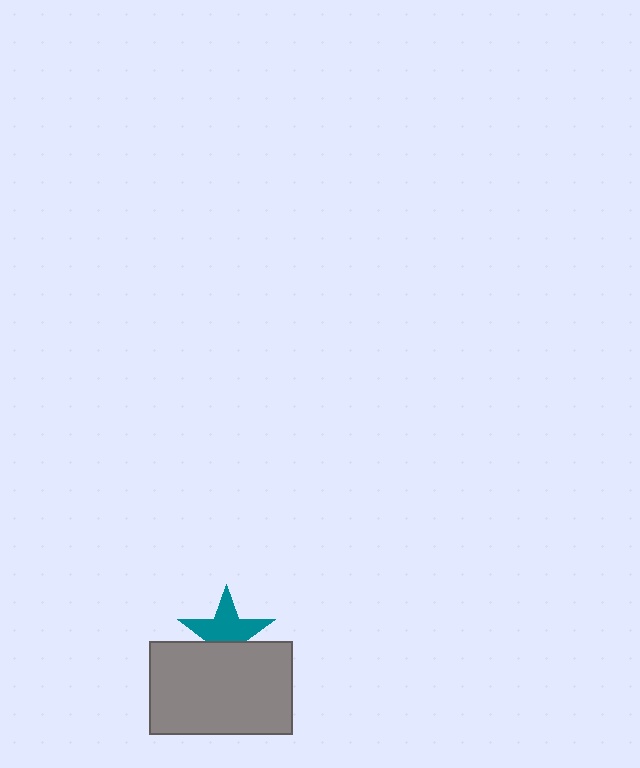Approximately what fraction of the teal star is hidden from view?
Roughly 37% of the teal star is hidden behind the gray rectangle.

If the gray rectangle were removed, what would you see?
You would see the complete teal star.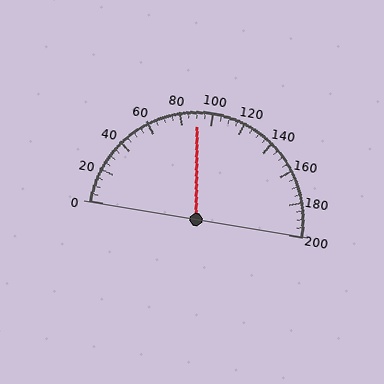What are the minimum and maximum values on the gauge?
The gauge ranges from 0 to 200.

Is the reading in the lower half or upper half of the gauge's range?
The reading is in the lower half of the range (0 to 200).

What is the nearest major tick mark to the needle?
The nearest major tick mark is 80.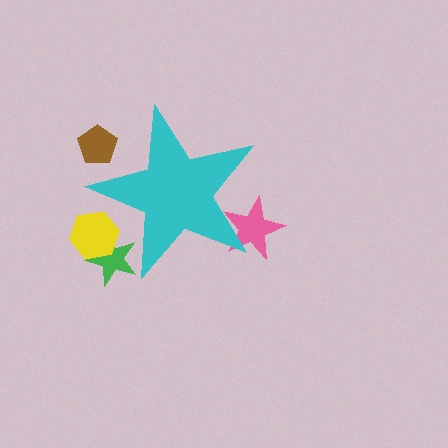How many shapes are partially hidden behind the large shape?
4 shapes are partially hidden.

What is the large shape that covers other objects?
A cyan star.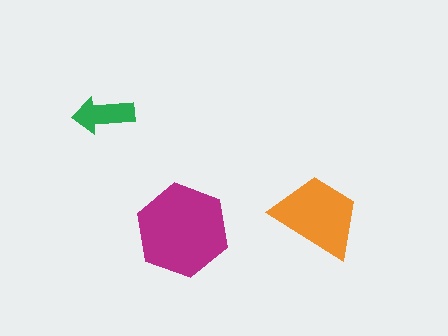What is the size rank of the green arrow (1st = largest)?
3rd.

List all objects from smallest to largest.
The green arrow, the orange trapezoid, the magenta hexagon.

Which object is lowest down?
The magenta hexagon is bottommost.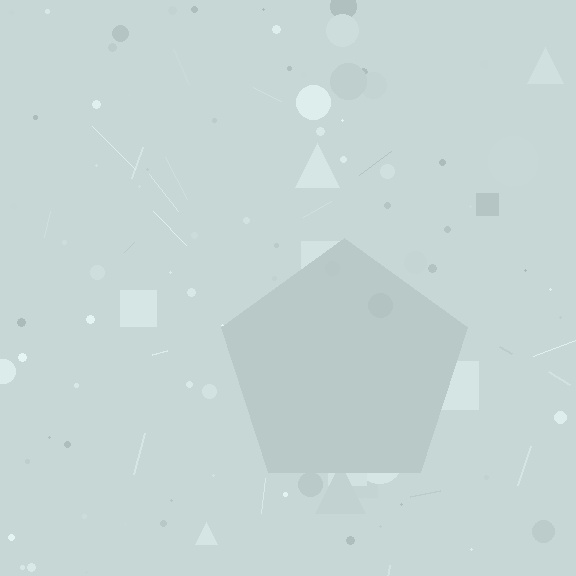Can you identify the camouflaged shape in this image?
The camouflaged shape is a pentagon.